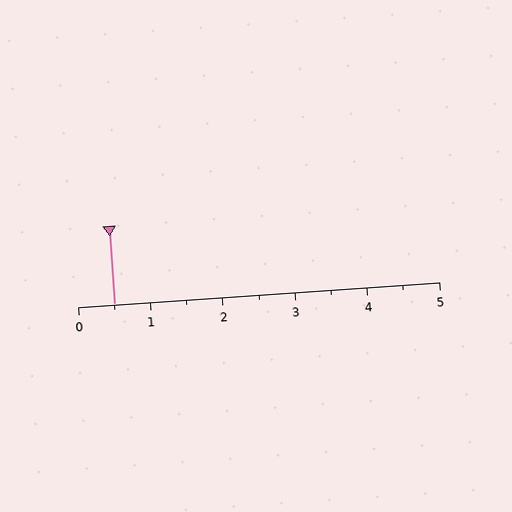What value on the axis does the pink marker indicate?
The marker indicates approximately 0.5.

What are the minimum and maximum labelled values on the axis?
The axis runs from 0 to 5.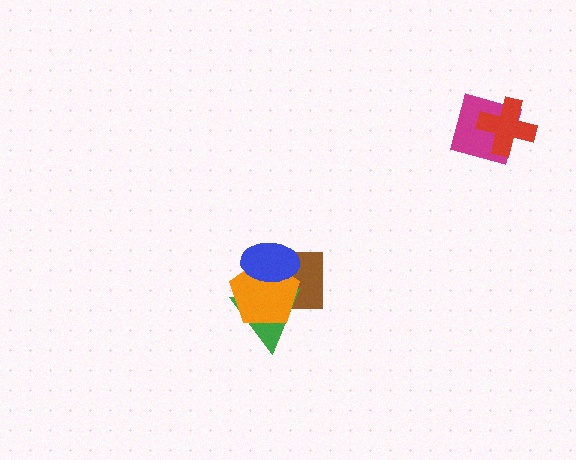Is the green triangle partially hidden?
Yes, it is partially covered by another shape.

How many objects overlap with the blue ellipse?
3 objects overlap with the blue ellipse.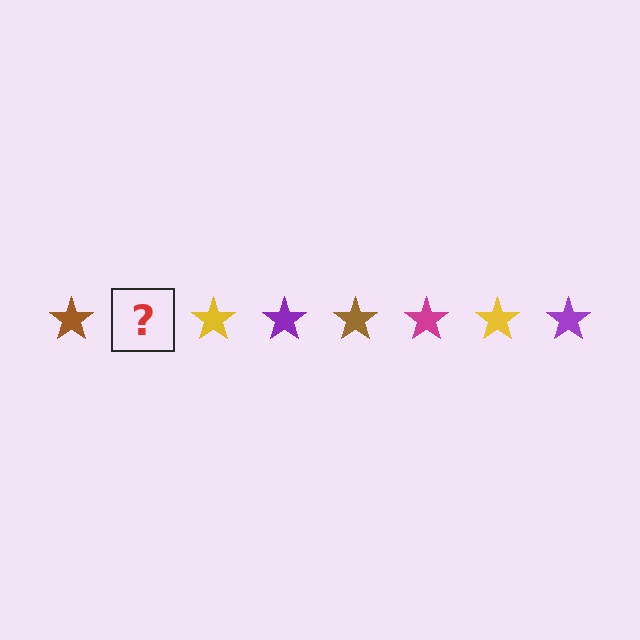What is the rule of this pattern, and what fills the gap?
The rule is that the pattern cycles through brown, magenta, yellow, purple stars. The gap should be filled with a magenta star.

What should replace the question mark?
The question mark should be replaced with a magenta star.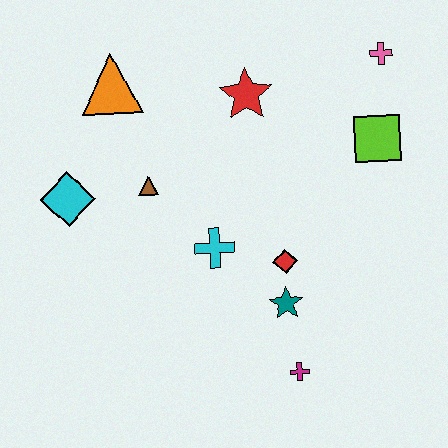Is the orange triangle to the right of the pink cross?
No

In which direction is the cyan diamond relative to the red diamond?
The cyan diamond is to the left of the red diamond.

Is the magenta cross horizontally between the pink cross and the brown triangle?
Yes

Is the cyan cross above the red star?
No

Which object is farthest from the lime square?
The cyan diamond is farthest from the lime square.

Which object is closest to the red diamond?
The teal star is closest to the red diamond.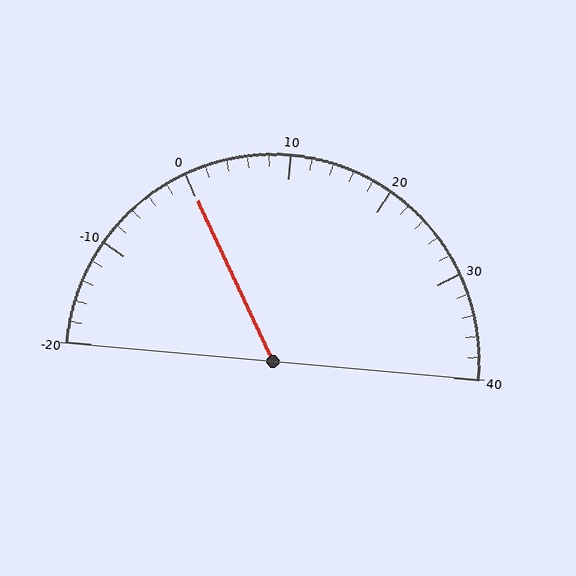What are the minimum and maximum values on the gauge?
The gauge ranges from -20 to 40.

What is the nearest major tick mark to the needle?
The nearest major tick mark is 0.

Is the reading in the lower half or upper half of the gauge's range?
The reading is in the lower half of the range (-20 to 40).